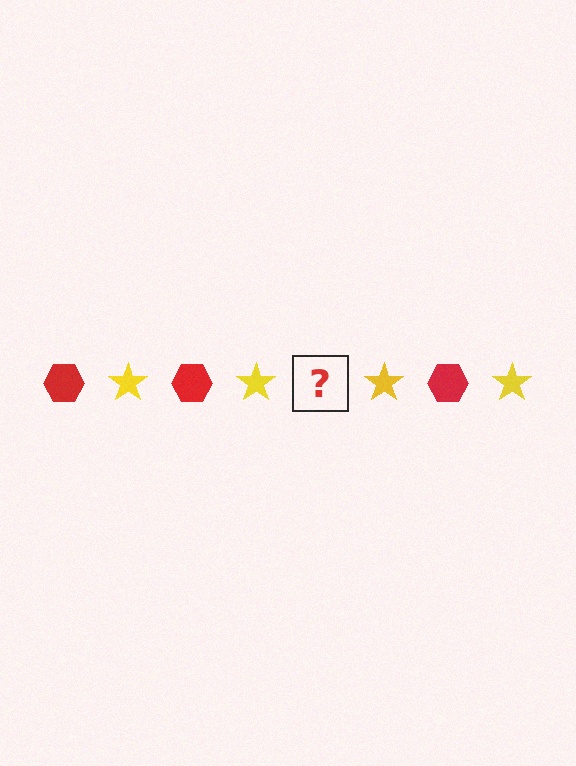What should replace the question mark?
The question mark should be replaced with a red hexagon.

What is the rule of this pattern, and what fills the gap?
The rule is that the pattern alternates between red hexagon and yellow star. The gap should be filled with a red hexagon.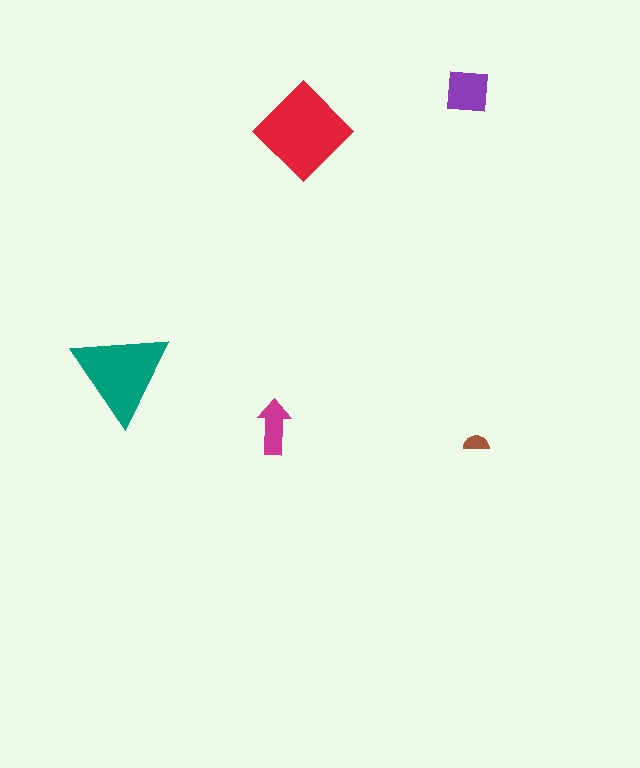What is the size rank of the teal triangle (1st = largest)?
2nd.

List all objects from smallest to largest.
The brown semicircle, the magenta arrow, the purple square, the teal triangle, the red diamond.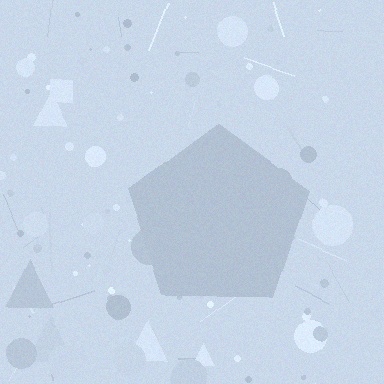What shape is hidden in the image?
A pentagon is hidden in the image.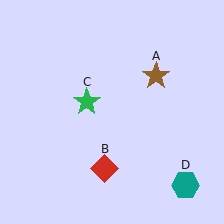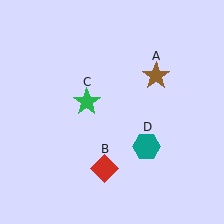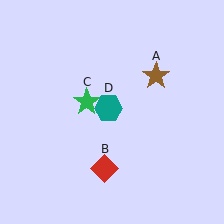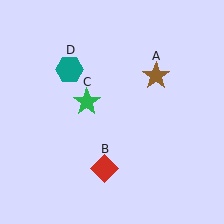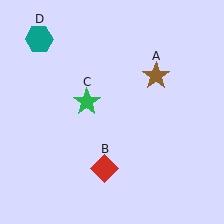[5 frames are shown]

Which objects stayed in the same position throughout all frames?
Brown star (object A) and red diamond (object B) and green star (object C) remained stationary.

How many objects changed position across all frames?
1 object changed position: teal hexagon (object D).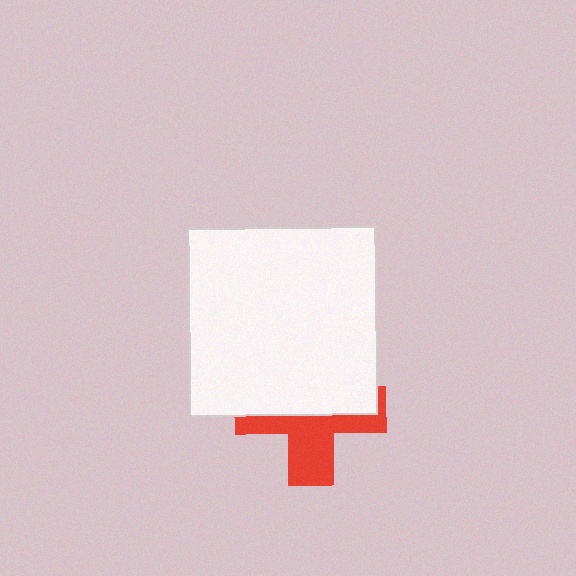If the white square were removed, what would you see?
You would see the complete red cross.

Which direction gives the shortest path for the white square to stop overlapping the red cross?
Moving up gives the shortest separation.